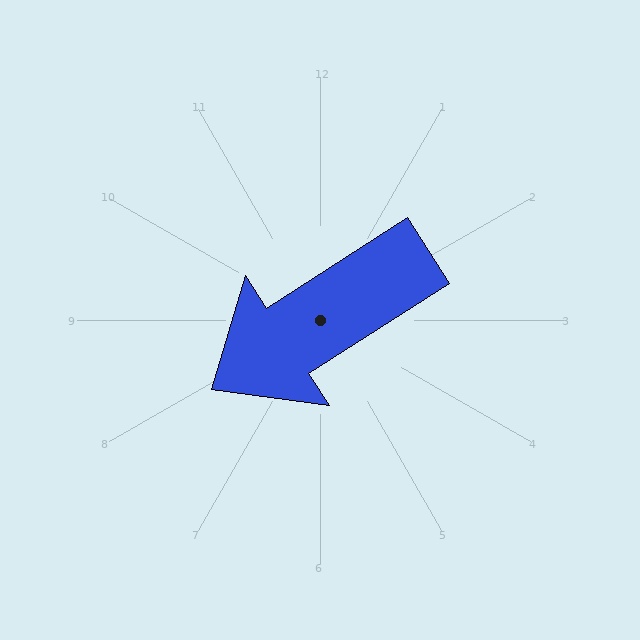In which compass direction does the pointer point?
Southwest.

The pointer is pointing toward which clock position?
Roughly 8 o'clock.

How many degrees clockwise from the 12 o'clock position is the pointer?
Approximately 237 degrees.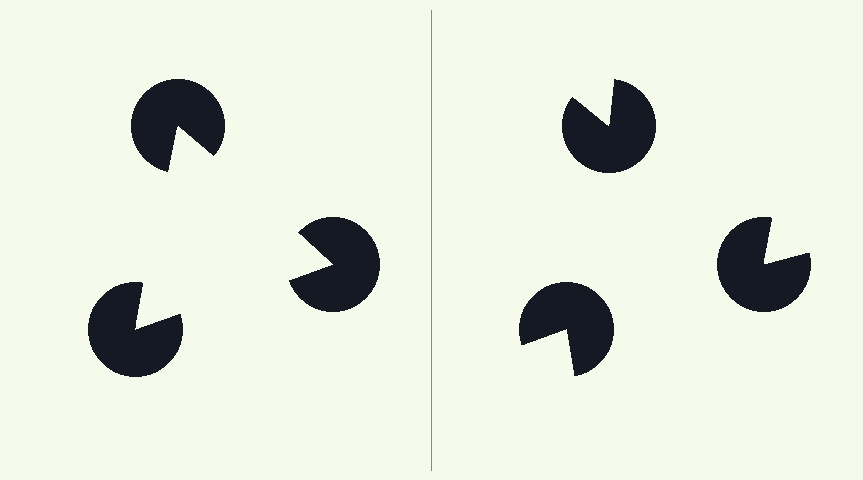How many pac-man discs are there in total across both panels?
6 — 3 on each side.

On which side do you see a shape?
An illusory triangle appears on the left side. On the right side the wedge cuts are rotated, so no coherent shape forms.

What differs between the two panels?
The pac-man discs are positioned identically on both sides; only the wedge orientations differ. On the left they align to a triangle; on the right they are misaligned.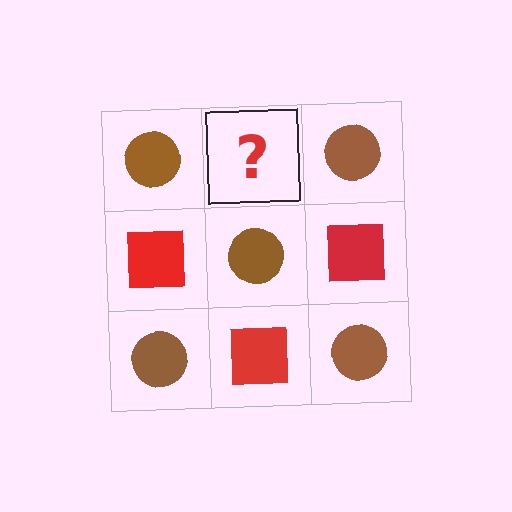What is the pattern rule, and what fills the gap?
The rule is that it alternates brown circle and red square in a checkerboard pattern. The gap should be filled with a red square.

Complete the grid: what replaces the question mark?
The question mark should be replaced with a red square.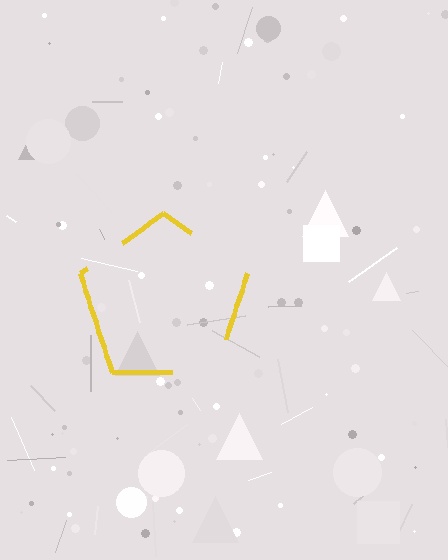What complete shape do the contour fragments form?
The contour fragments form a pentagon.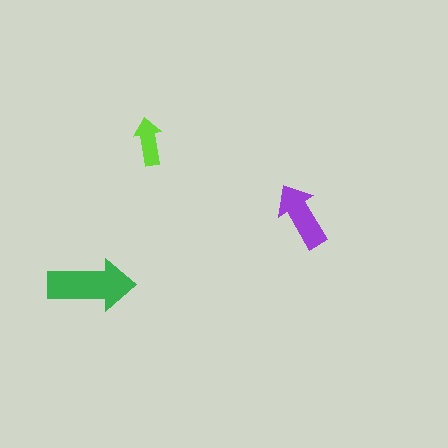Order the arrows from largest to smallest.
the green one, the purple one, the lime one.